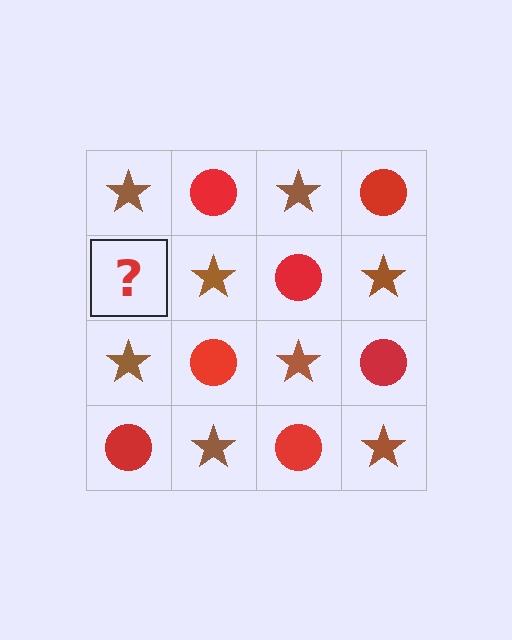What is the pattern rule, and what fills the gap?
The rule is that it alternates brown star and red circle in a checkerboard pattern. The gap should be filled with a red circle.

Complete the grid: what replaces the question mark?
The question mark should be replaced with a red circle.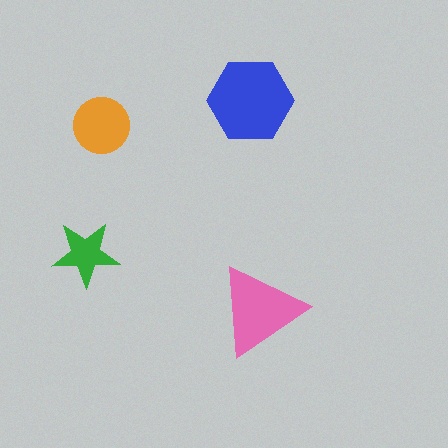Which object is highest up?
The blue hexagon is topmost.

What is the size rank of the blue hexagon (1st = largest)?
1st.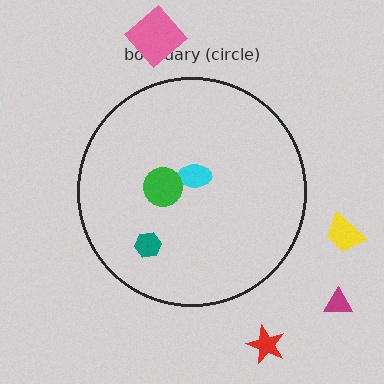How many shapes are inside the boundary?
3 inside, 4 outside.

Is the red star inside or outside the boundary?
Outside.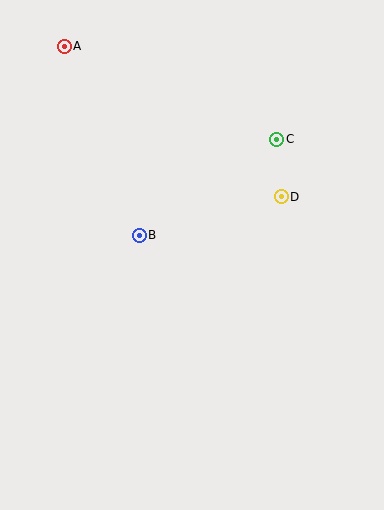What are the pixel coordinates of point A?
Point A is at (64, 46).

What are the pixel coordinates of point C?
Point C is at (277, 139).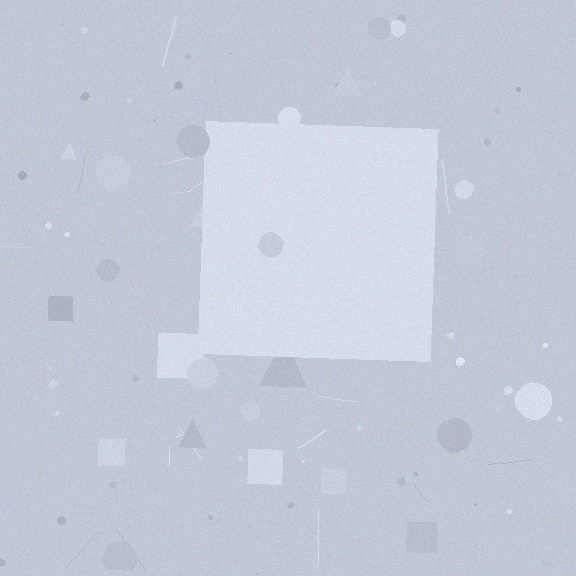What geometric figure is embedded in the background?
A square is embedded in the background.